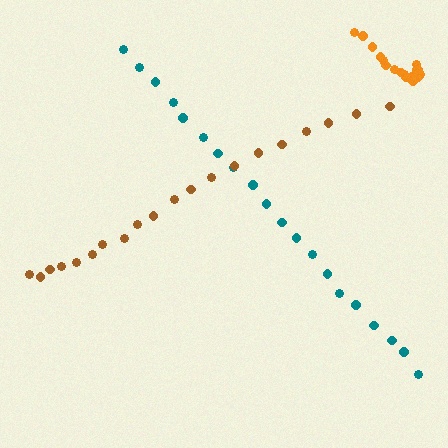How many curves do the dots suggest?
There are 3 distinct paths.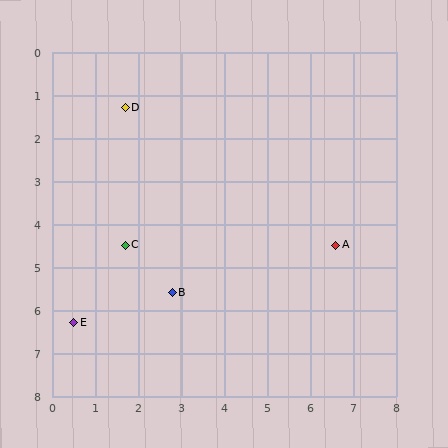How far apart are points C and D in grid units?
Points C and D are about 3.2 grid units apart.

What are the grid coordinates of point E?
Point E is at approximately (0.5, 6.3).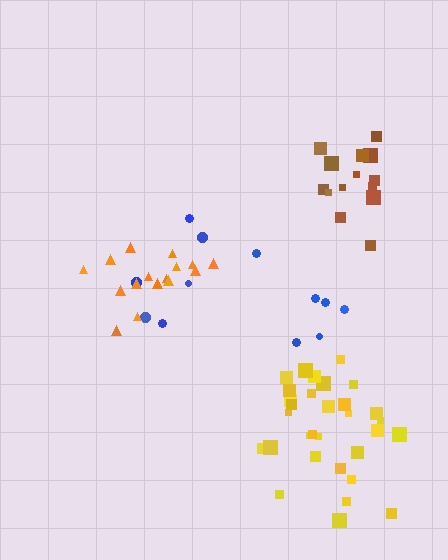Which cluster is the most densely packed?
Brown.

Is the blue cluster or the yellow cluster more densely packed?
Yellow.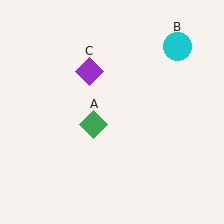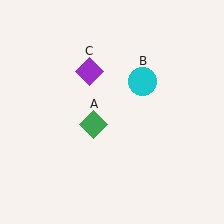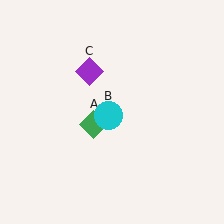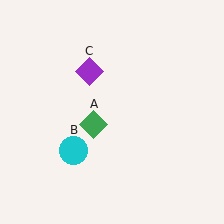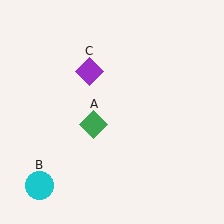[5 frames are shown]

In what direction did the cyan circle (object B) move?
The cyan circle (object B) moved down and to the left.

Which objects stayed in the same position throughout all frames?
Green diamond (object A) and purple diamond (object C) remained stationary.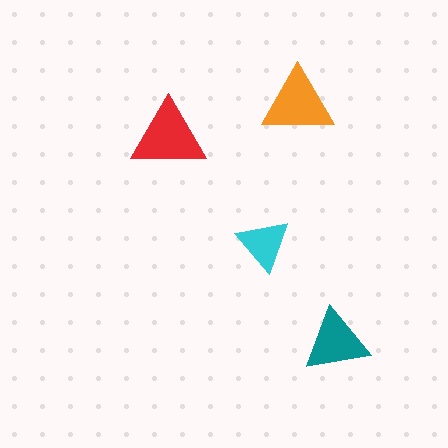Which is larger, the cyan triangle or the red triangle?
The red one.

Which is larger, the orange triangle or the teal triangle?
The orange one.